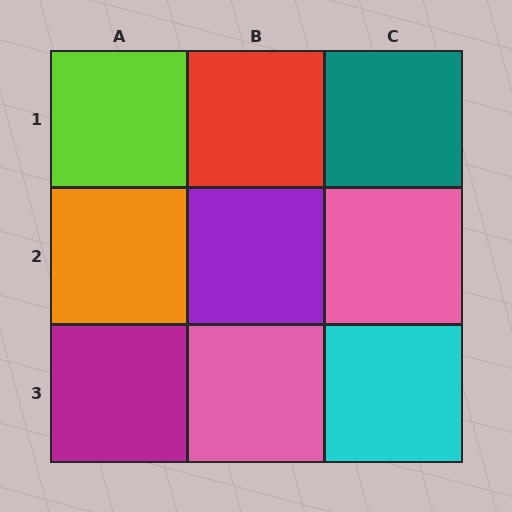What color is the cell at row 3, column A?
Magenta.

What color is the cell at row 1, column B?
Red.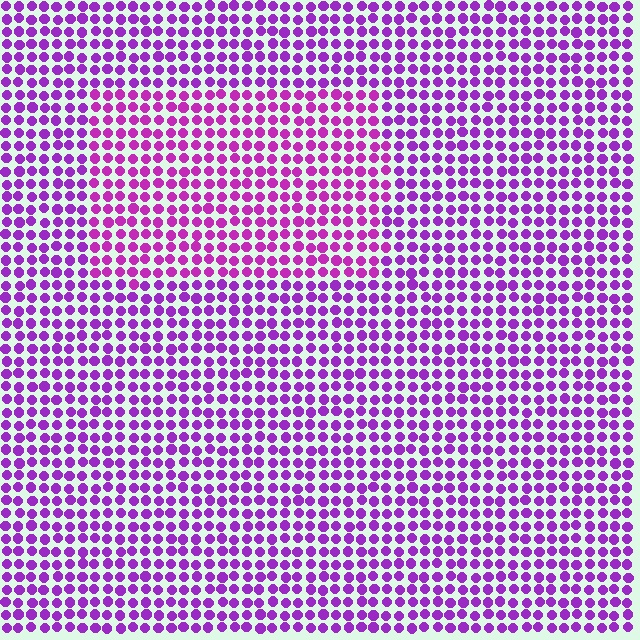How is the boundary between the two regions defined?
The boundary is defined purely by a slight shift in hue (about 21 degrees). Spacing, size, and orientation are identical on both sides.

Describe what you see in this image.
The image is filled with small purple elements in a uniform arrangement. A rectangle-shaped region is visible where the elements are tinted to a slightly different hue, forming a subtle color boundary.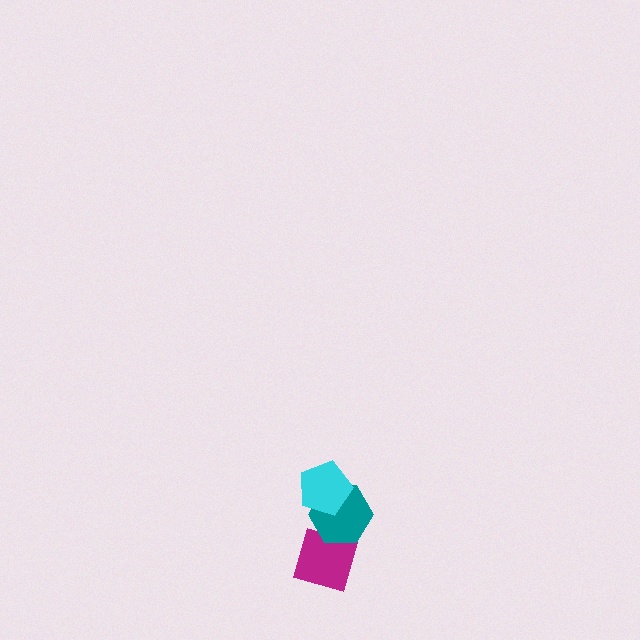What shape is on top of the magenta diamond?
The teal hexagon is on top of the magenta diamond.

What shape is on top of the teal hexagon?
The cyan pentagon is on top of the teal hexagon.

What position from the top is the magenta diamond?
The magenta diamond is 3rd from the top.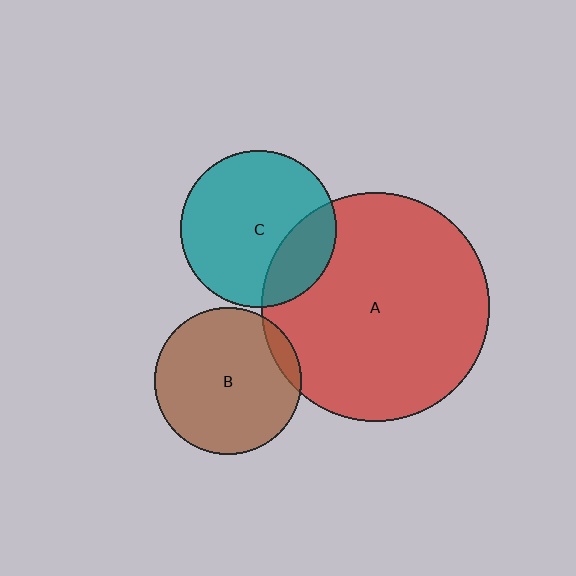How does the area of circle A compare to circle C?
Approximately 2.1 times.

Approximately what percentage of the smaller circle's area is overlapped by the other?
Approximately 25%.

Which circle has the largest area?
Circle A (red).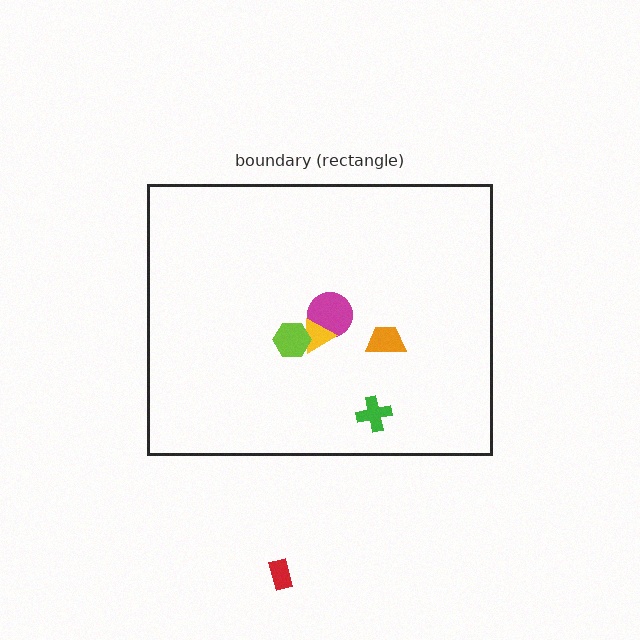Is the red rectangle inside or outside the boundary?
Outside.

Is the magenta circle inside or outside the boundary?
Inside.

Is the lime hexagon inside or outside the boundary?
Inside.